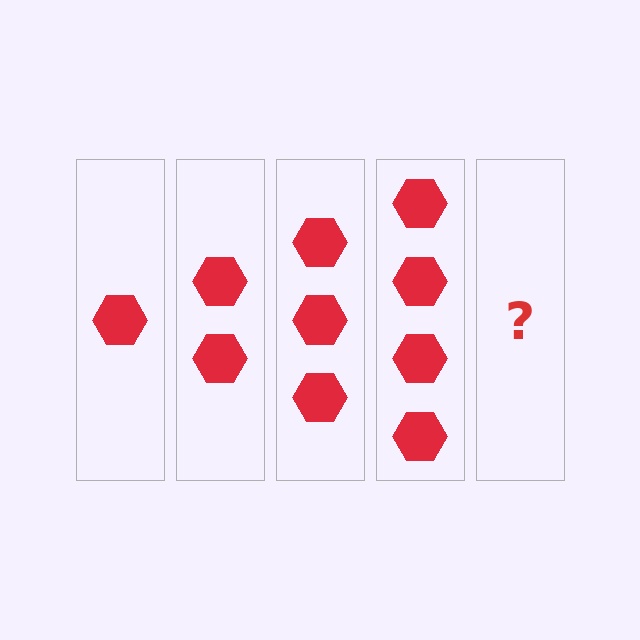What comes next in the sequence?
The next element should be 5 hexagons.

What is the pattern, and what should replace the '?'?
The pattern is that each step adds one more hexagon. The '?' should be 5 hexagons.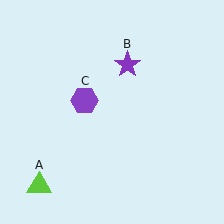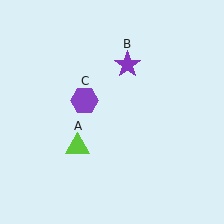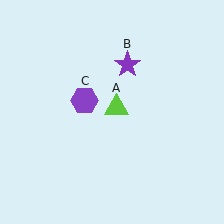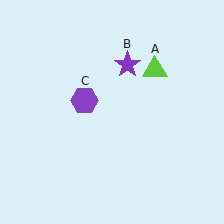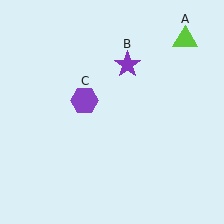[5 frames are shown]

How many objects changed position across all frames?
1 object changed position: lime triangle (object A).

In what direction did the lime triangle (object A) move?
The lime triangle (object A) moved up and to the right.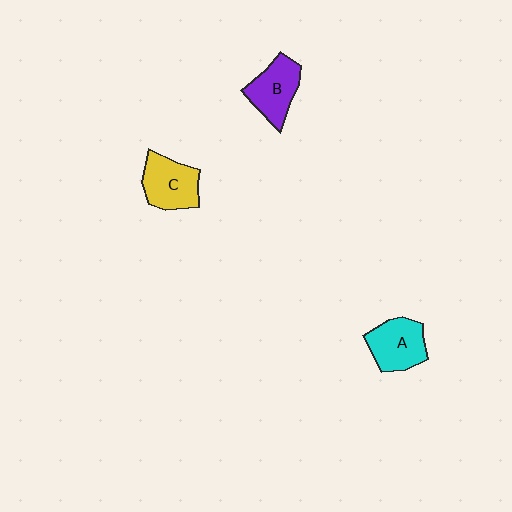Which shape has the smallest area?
Shape B (purple).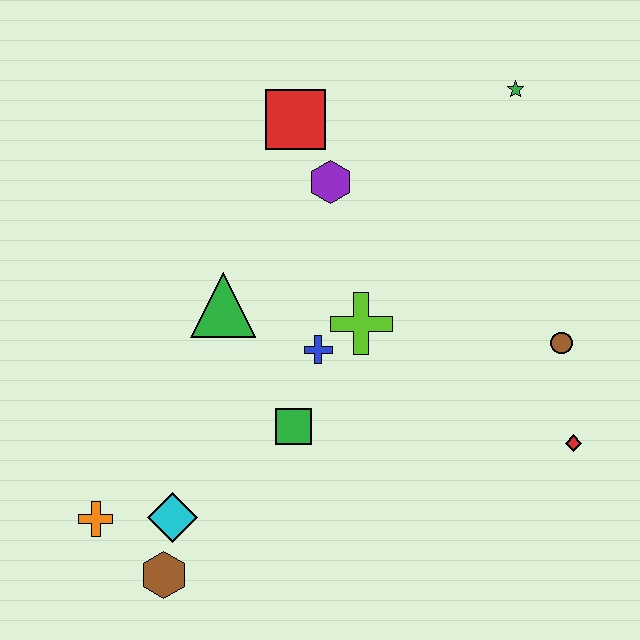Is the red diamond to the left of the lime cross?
No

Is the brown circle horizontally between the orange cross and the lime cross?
No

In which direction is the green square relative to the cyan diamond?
The green square is to the right of the cyan diamond.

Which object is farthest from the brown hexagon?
The green star is farthest from the brown hexagon.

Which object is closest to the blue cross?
The lime cross is closest to the blue cross.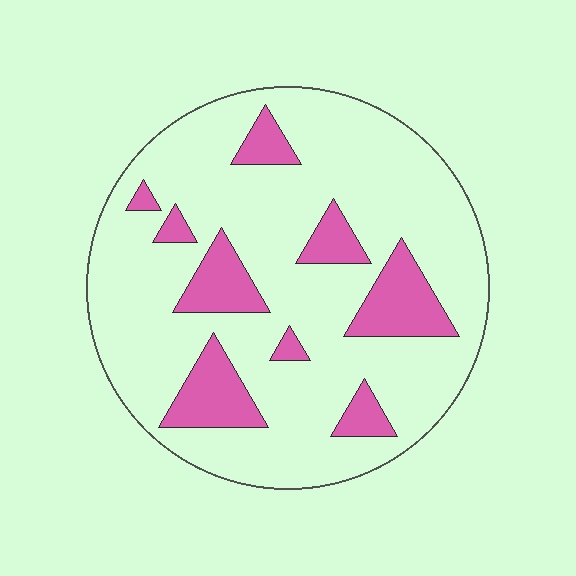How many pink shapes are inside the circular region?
9.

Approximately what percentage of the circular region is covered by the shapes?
Approximately 20%.